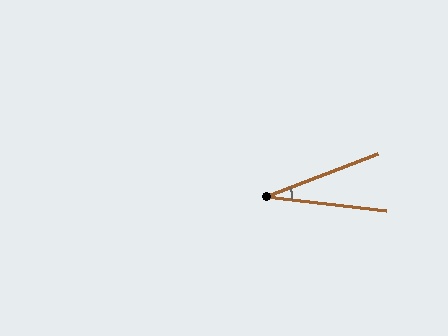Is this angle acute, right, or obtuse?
It is acute.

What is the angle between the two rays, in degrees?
Approximately 28 degrees.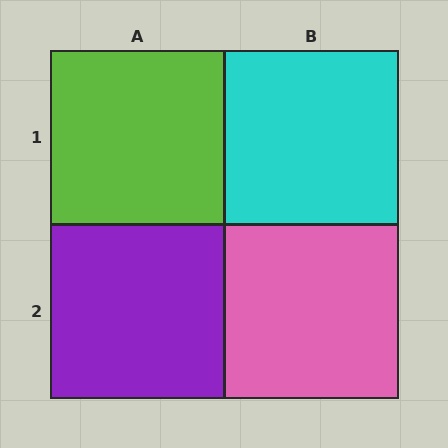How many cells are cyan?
1 cell is cyan.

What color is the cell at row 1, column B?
Cyan.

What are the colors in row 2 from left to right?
Purple, pink.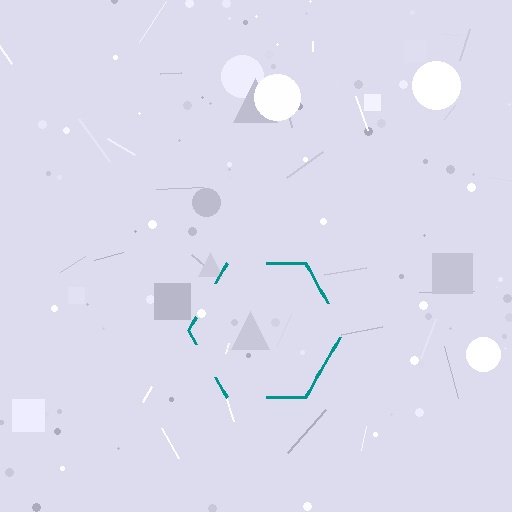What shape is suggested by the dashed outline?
The dashed outline suggests a hexagon.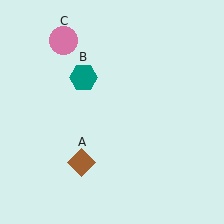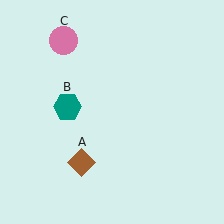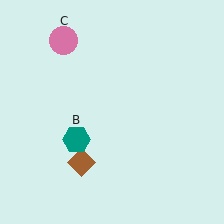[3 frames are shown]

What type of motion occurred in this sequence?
The teal hexagon (object B) rotated counterclockwise around the center of the scene.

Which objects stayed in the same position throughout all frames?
Brown diamond (object A) and pink circle (object C) remained stationary.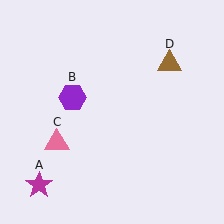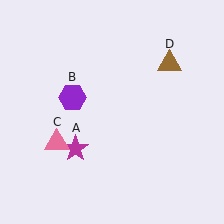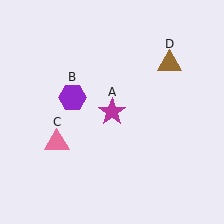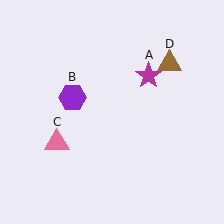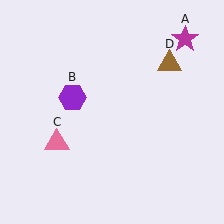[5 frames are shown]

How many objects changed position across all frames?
1 object changed position: magenta star (object A).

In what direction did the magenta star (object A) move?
The magenta star (object A) moved up and to the right.